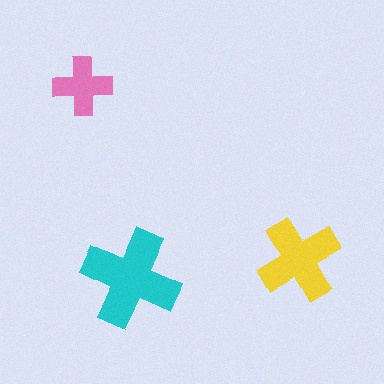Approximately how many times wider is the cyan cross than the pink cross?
About 1.5 times wider.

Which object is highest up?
The pink cross is topmost.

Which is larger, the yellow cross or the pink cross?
The yellow one.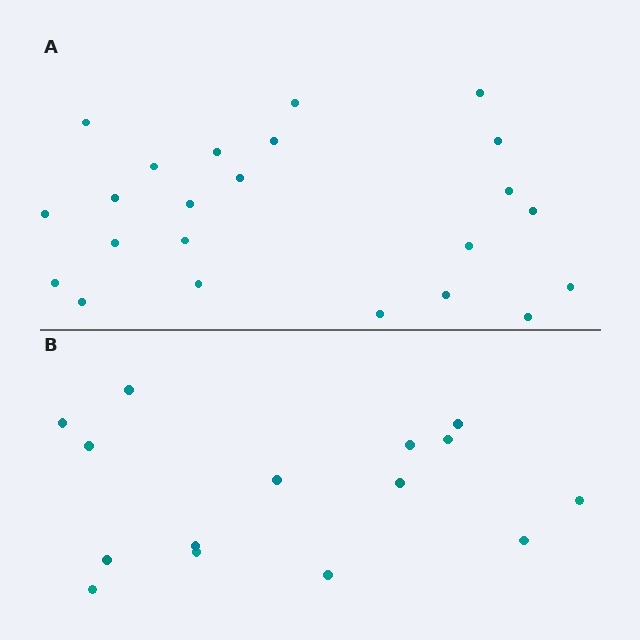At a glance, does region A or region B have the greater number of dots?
Region A (the top region) has more dots.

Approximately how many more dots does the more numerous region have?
Region A has roughly 8 or so more dots than region B.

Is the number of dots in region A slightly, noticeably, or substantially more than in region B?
Region A has substantially more. The ratio is roughly 1.5 to 1.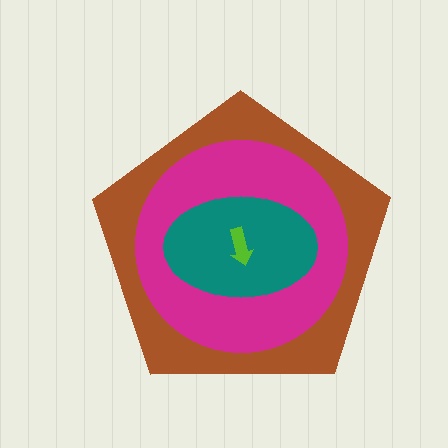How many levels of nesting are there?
4.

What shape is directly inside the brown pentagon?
The magenta circle.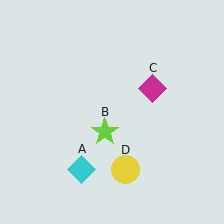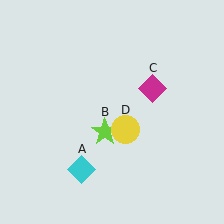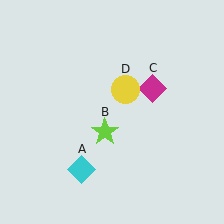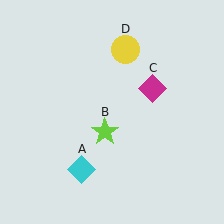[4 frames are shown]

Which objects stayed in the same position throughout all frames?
Cyan diamond (object A) and lime star (object B) and magenta diamond (object C) remained stationary.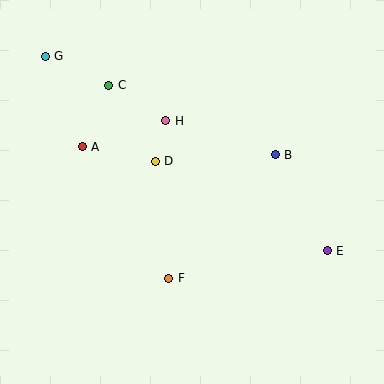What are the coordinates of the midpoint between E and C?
The midpoint between E and C is at (218, 168).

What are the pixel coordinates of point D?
Point D is at (155, 161).